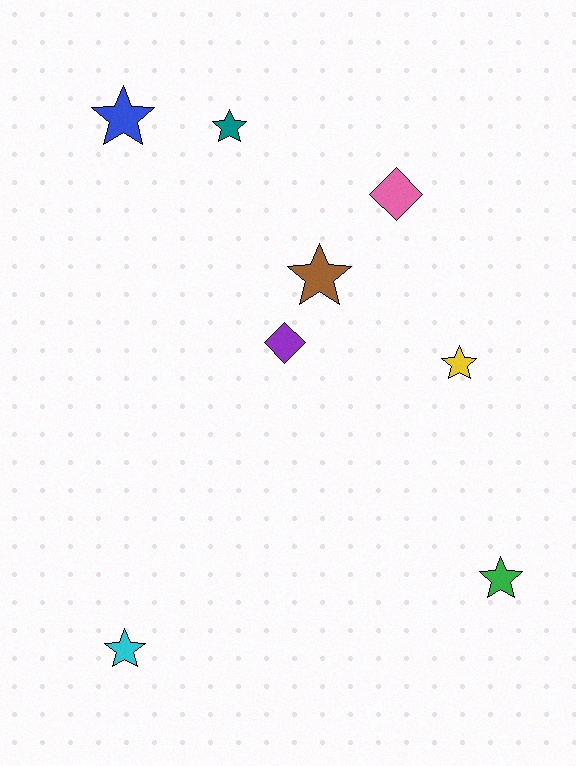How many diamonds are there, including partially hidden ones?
There are 2 diamonds.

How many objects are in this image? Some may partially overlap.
There are 8 objects.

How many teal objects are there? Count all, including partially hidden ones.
There is 1 teal object.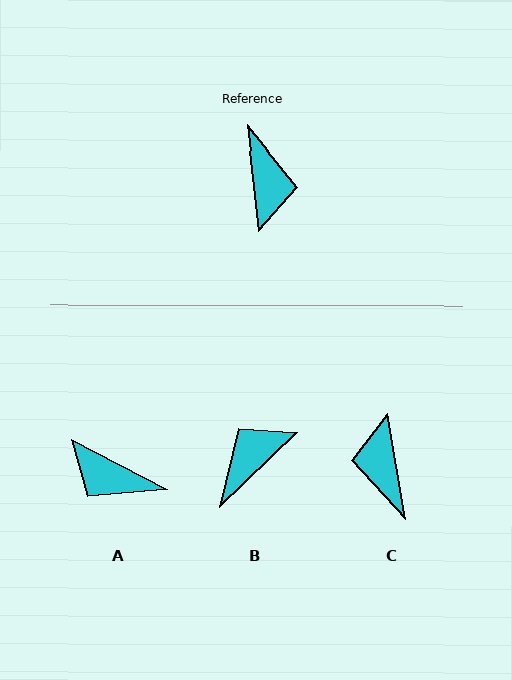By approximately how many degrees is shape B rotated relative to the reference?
Approximately 127 degrees counter-clockwise.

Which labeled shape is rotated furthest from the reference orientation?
C, about 177 degrees away.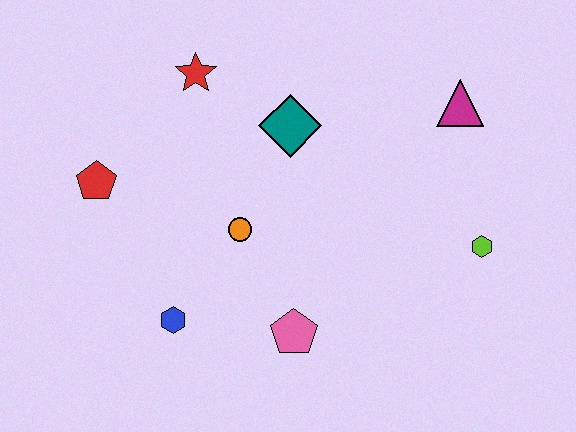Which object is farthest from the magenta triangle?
The red pentagon is farthest from the magenta triangle.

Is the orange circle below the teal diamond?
Yes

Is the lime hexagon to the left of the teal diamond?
No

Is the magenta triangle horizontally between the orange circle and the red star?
No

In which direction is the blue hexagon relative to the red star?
The blue hexagon is below the red star.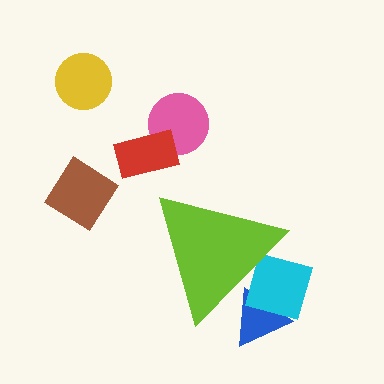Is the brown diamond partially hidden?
No, the brown diamond is fully visible.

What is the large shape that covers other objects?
A lime triangle.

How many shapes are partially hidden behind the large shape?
2 shapes are partially hidden.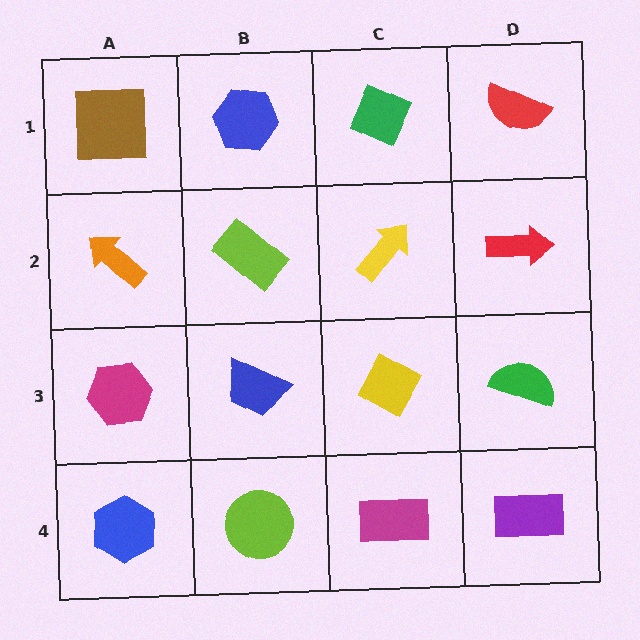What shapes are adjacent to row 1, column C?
A yellow arrow (row 2, column C), a blue hexagon (row 1, column B), a red semicircle (row 1, column D).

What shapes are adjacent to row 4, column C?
A yellow diamond (row 3, column C), a lime circle (row 4, column B), a purple rectangle (row 4, column D).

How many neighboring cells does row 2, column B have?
4.